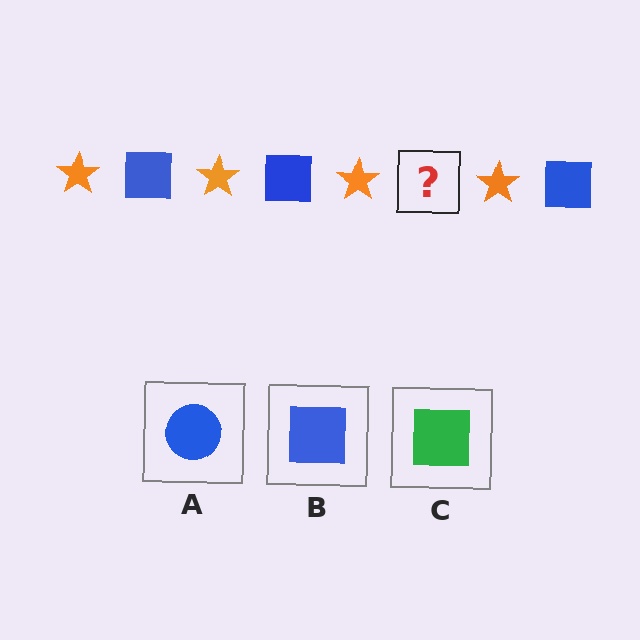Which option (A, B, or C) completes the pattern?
B.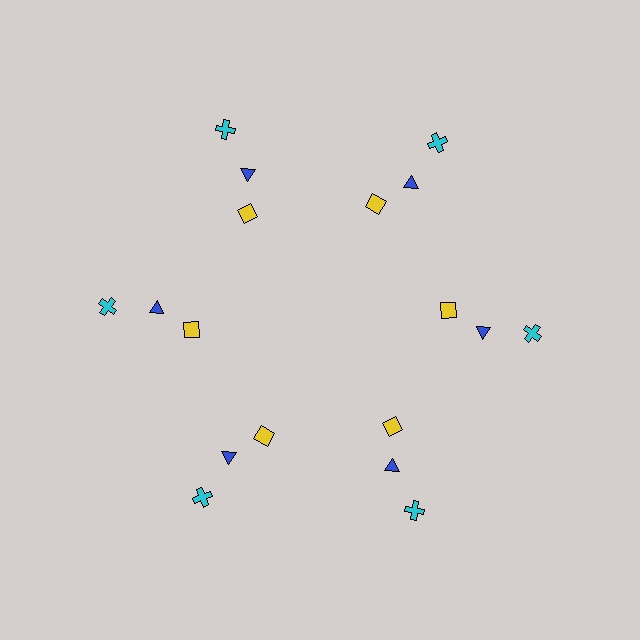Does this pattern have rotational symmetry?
Yes, this pattern has 6-fold rotational symmetry. It looks the same after rotating 60 degrees around the center.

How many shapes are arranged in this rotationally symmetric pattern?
There are 18 shapes, arranged in 6 groups of 3.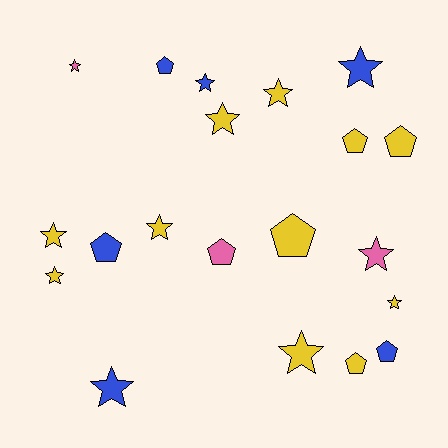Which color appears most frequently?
Yellow, with 11 objects.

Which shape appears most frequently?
Star, with 12 objects.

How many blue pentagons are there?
There are 3 blue pentagons.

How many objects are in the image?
There are 20 objects.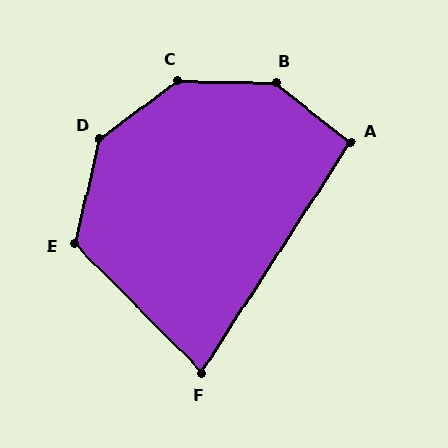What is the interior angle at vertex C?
Approximately 142 degrees (obtuse).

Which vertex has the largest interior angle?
B, at approximately 142 degrees.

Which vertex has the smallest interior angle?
F, at approximately 78 degrees.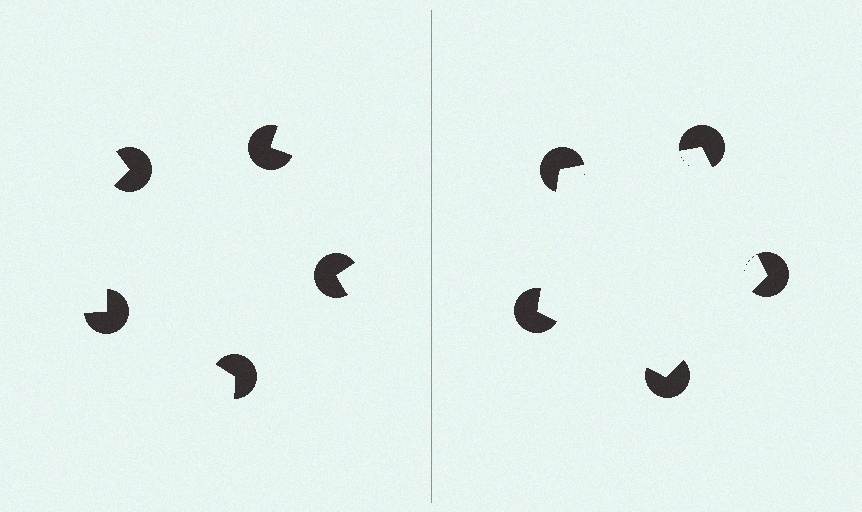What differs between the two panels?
The pac-man discs are positioned identically on both sides; only the wedge orientations differ. On the right they align to a pentagon; on the left they are misaligned.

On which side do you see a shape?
An illusory pentagon appears on the right side. On the left side the wedge cuts are rotated, so no coherent shape forms.